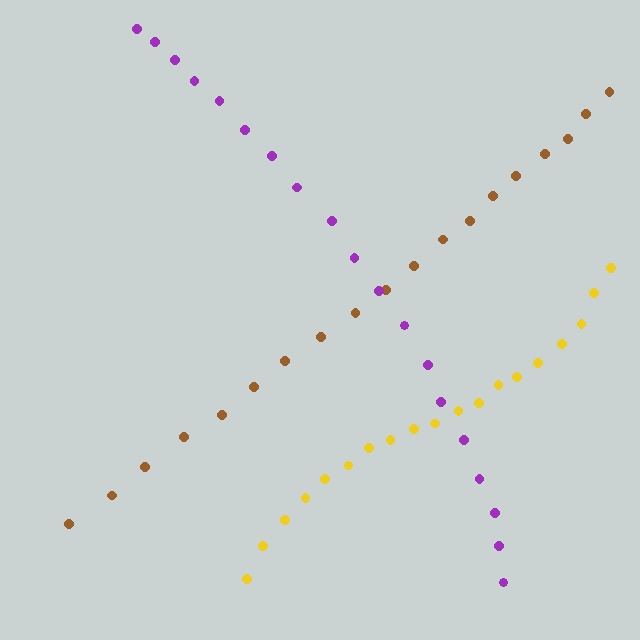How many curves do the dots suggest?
There are 3 distinct paths.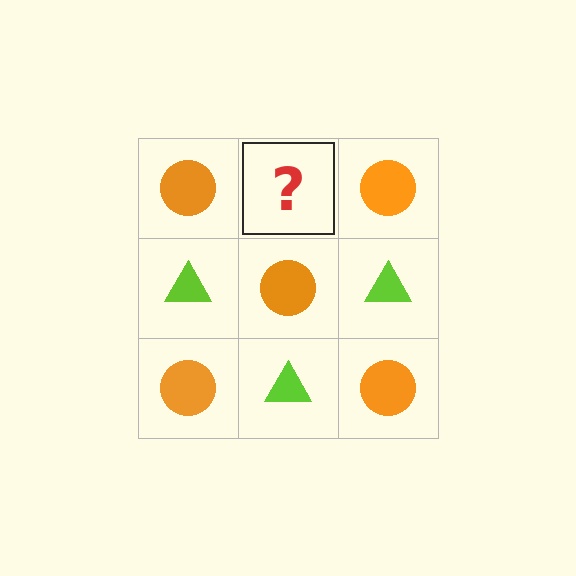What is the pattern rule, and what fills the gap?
The rule is that it alternates orange circle and lime triangle in a checkerboard pattern. The gap should be filled with a lime triangle.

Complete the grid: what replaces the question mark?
The question mark should be replaced with a lime triangle.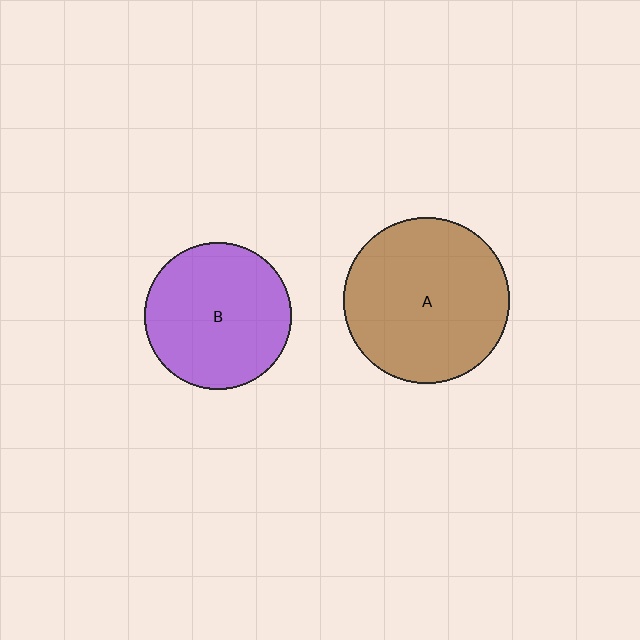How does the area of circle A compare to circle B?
Approximately 1.3 times.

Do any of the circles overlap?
No, none of the circles overlap.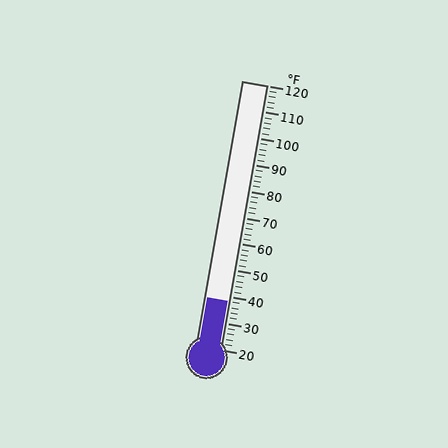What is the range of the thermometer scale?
The thermometer scale ranges from 20°F to 120°F.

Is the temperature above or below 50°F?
The temperature is below 50°F.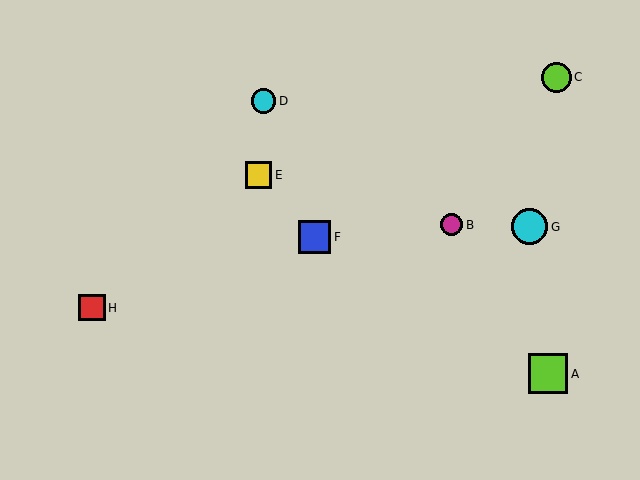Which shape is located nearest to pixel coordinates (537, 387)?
The lime square (labeled A) at (548, 374) is nearest to that location.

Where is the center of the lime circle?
The center of the lime circle is at (556, 77).